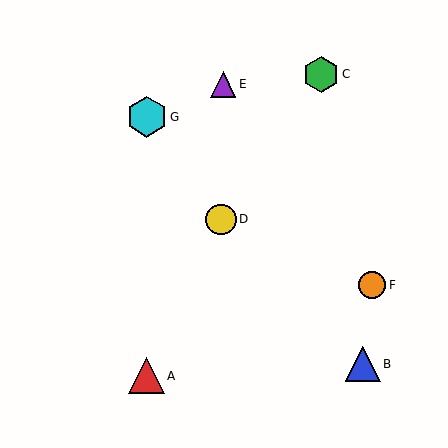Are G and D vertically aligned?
No, G is at x≈147 and D is at x≈221.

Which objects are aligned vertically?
Objects A, G are aligned vertically.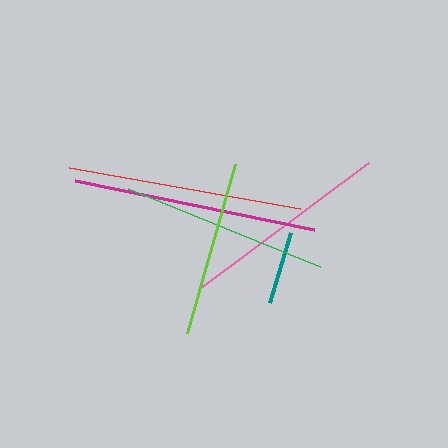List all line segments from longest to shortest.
From longest to shortest: magenta, red, pink, green, lime, teal.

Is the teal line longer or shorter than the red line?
The red line is longer than the teal line.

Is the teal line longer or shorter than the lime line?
The lime line is longer than the teal line.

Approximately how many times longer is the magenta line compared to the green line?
The magenta line is approximately 1.2 times the length of the green line.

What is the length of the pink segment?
The pink segment is approximately 211 pixels long.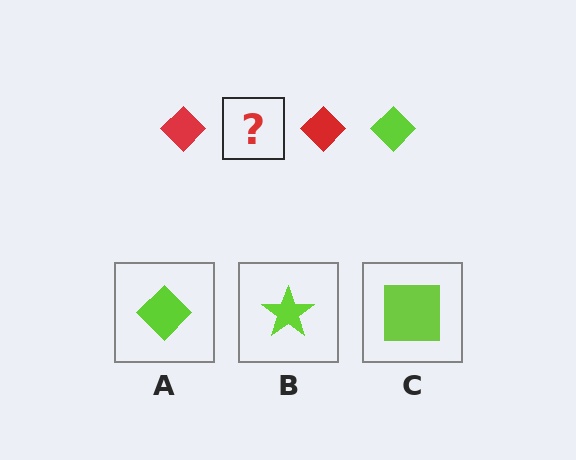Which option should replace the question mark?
Option A.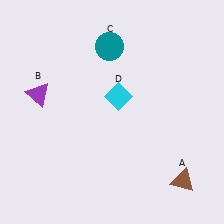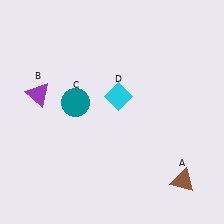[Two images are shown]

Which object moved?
The teal circle (C) moved down.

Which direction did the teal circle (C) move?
The teal circle (C) moved down.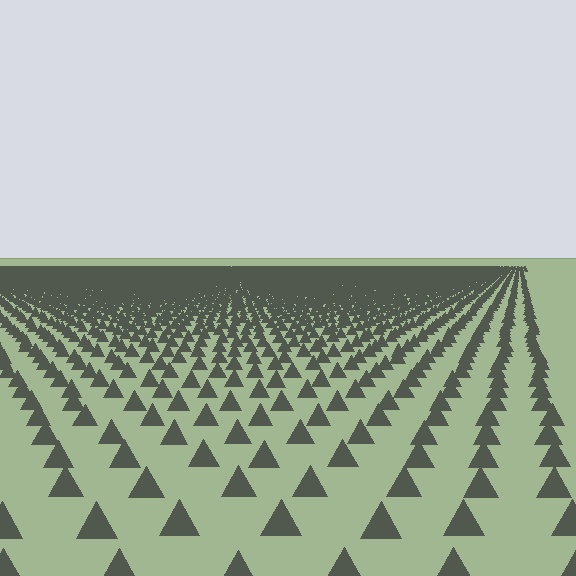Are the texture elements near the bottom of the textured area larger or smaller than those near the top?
Larger. Near the bottom, elements are closer to the viewer and appear at a bigger on-screen size.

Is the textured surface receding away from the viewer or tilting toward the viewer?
The surface is receding away from the viewer. Texture elements get smaller and denser toward the top.